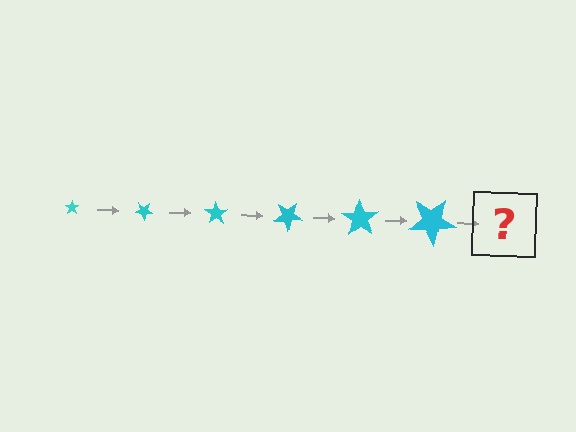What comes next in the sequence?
The next element should be a star, larger than the previous one and rotated 210 degrees from the start.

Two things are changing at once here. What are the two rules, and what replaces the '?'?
The two rules are that the star grows larger each step and it rotates 35 degrees each step. The '?' should be a star, larger than the previous one and rotated 210 degrees from the start.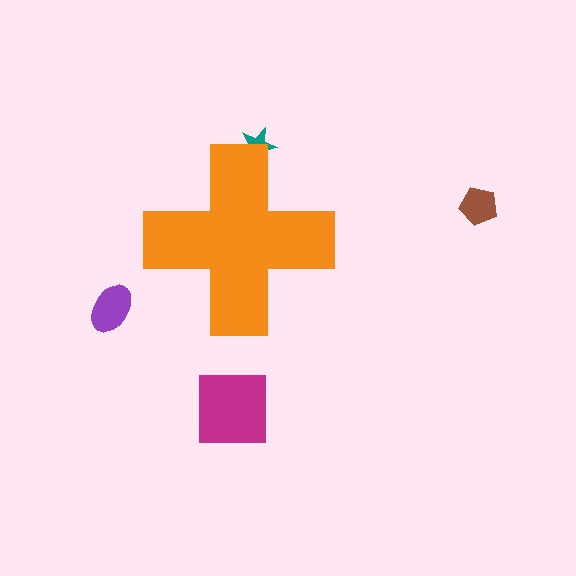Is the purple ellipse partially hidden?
No, the purple ellipse is fully visible.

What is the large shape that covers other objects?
An orange cross.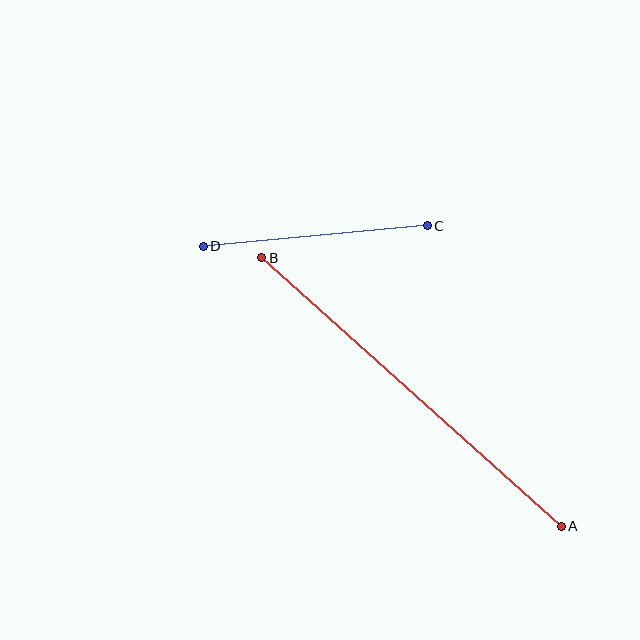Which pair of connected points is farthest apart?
Points A and B are farthest apart.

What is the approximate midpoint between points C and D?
The midpoint is at approximately (315, 236) pixels.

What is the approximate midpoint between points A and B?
The midpoint is at approximately (411, 392) pixels.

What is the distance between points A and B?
The distance is approximately 403 pixels.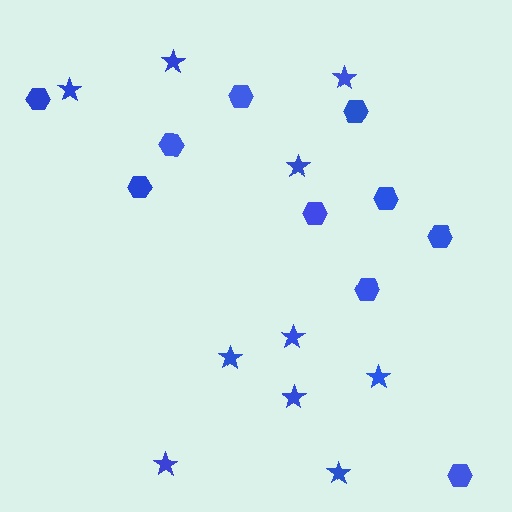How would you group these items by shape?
There are 2 groups: one group of stars (10) and one group of hexagons (10).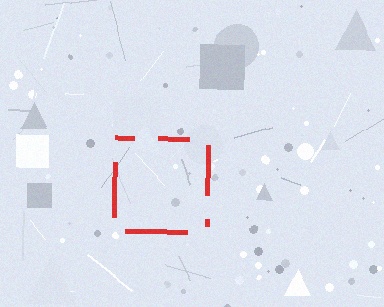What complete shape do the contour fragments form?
The contour fragments form a square.